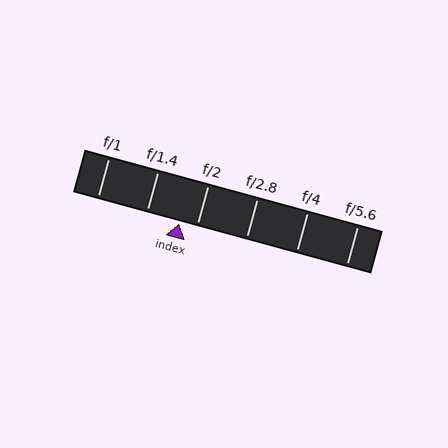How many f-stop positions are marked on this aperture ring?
There are 6 f-stop positions marked.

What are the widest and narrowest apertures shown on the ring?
The widest aperture shown is f/1 and the narrowest is f/5.6.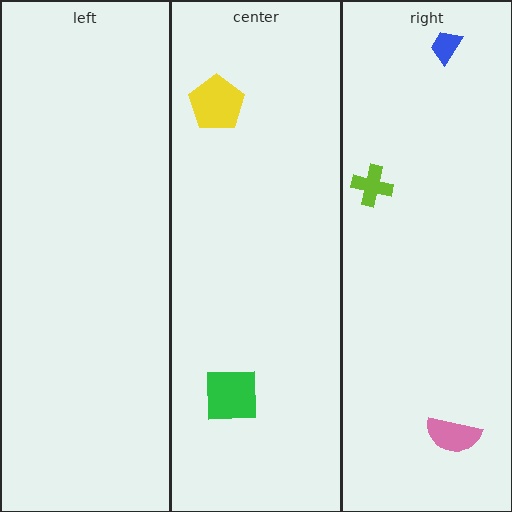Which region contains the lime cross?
The right region.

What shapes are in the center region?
The green square, the yellow pentagon.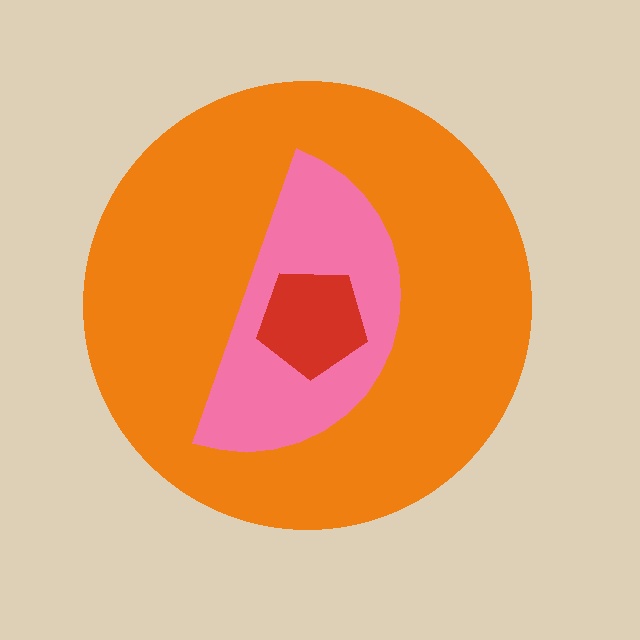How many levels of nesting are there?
3.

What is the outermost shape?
The orange circle.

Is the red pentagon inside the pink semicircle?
Yes.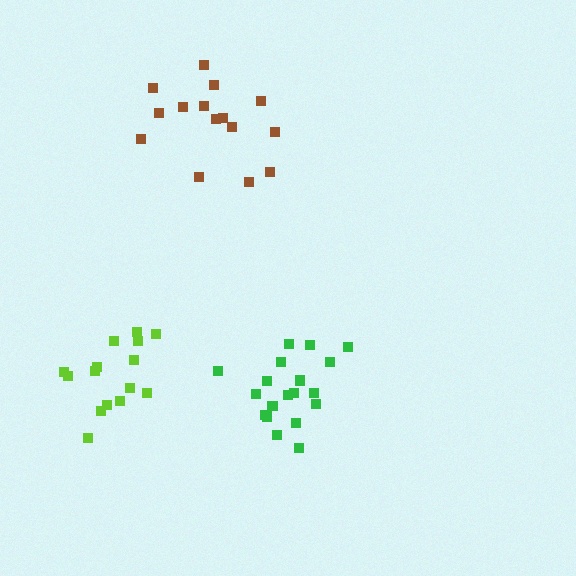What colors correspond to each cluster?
The clusters are colored: green, brown, lime.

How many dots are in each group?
Group 1: 19 dots, Group 2: 15 dots, Group 3: 15 dots (49 total).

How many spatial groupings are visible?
There are 3 spatial groupings.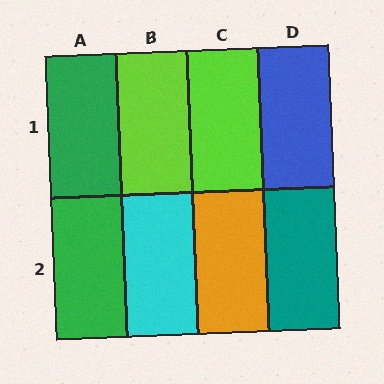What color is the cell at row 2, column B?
Cyan.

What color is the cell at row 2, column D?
Teal.